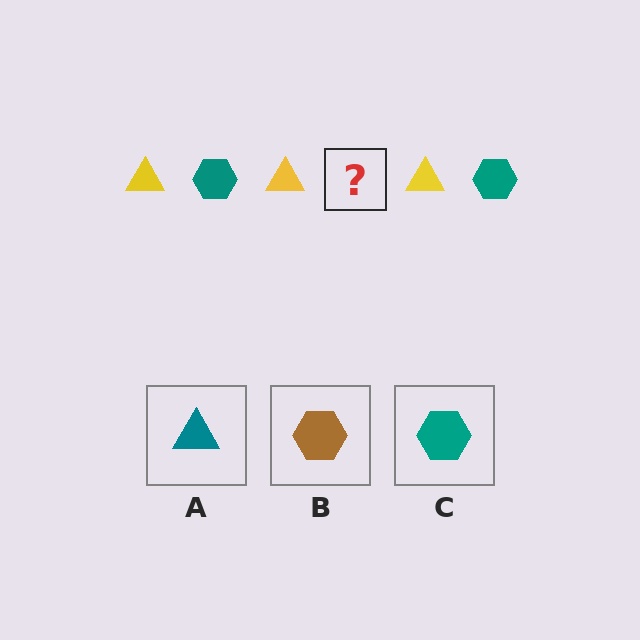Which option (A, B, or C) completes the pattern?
C.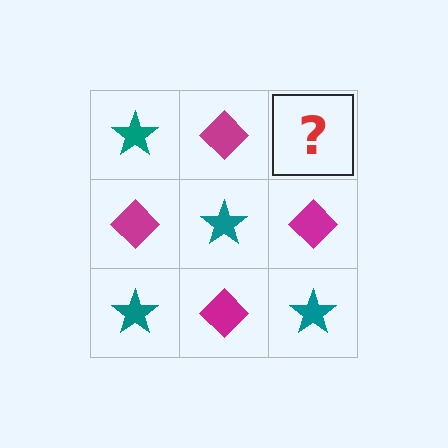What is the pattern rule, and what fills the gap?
The rule is that it alternates teal star and magenta diamond in a checkerboard pattern. The gap should be filled with a teal star.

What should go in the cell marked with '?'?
The missing cell should contain a teal star.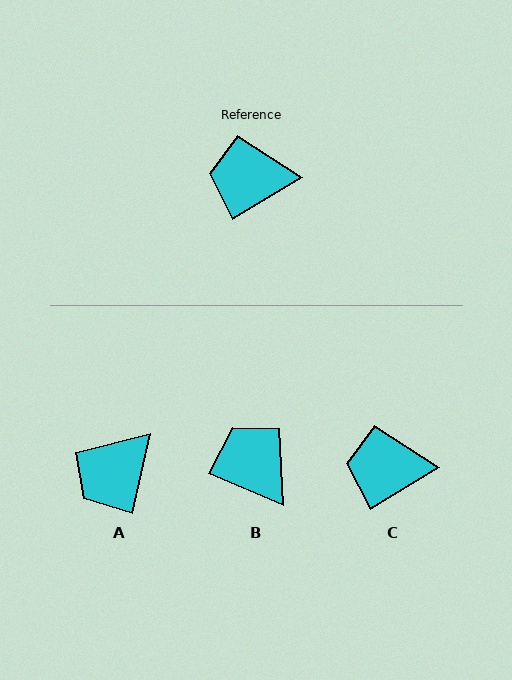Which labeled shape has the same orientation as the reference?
C.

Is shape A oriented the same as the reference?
No, it is off by about 46 degrees.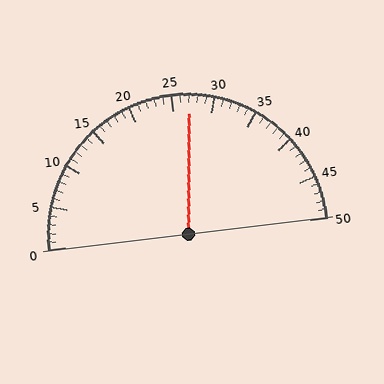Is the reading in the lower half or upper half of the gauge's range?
The reading is in the upper half of the range (0 to 50).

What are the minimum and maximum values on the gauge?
The gauge ranges from 0 to 50.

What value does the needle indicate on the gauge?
The needle indicates approximately 27.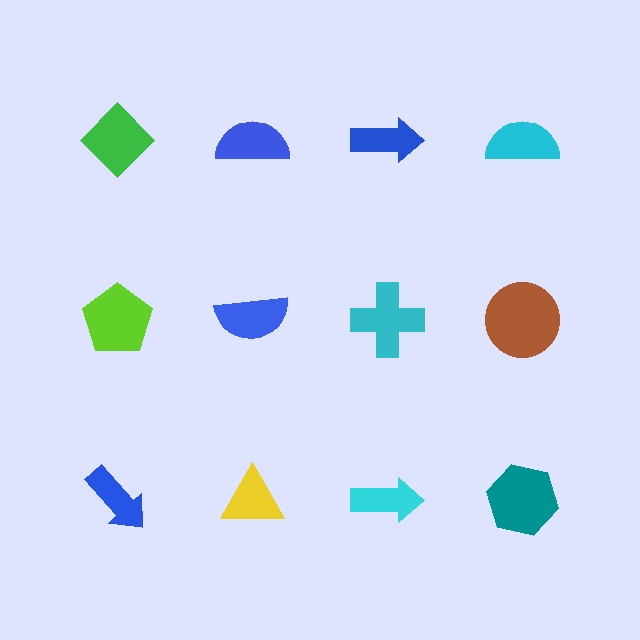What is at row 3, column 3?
A cyan arrow.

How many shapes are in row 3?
4 shapes.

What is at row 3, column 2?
A yellow triangle.